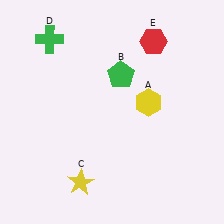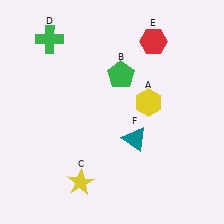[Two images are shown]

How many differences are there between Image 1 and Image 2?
There is 1 difference between the two images.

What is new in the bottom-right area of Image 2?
A teal triangle (F) was added in the bottom-right area of Image 2.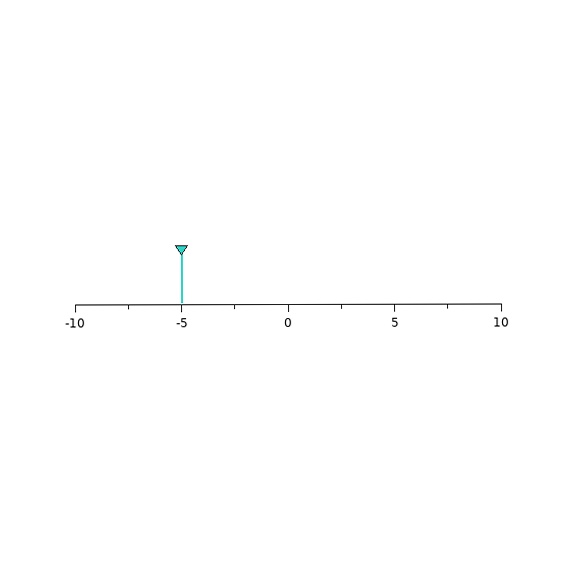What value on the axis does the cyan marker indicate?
The marker indicates approximately -5.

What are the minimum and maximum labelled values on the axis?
The axis runs from -10 to 10.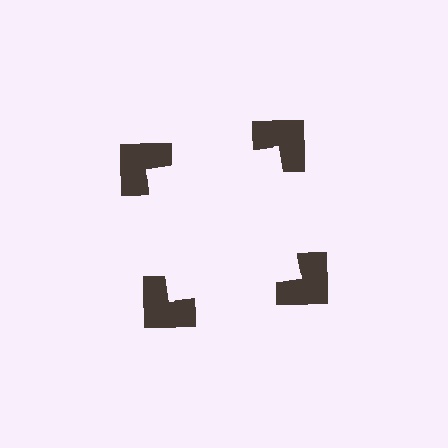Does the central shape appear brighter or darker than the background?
It typically appears slightly brighter than the background, even though no actual brightness change is drawn.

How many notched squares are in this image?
There are 4 — one at each vertex of the illusory square.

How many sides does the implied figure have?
4 sides.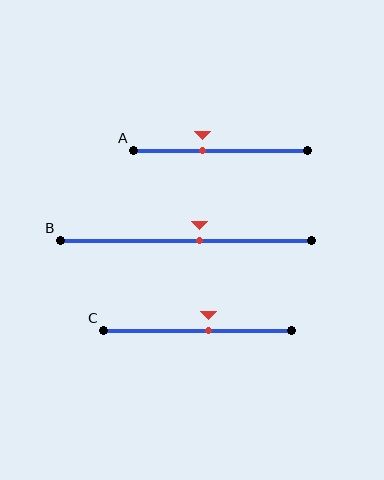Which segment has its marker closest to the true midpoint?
Segment B has its marker closest to the true midpoint.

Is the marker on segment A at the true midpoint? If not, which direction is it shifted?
No, the marker on segment A is shifted to the left by about 10% of the segment length.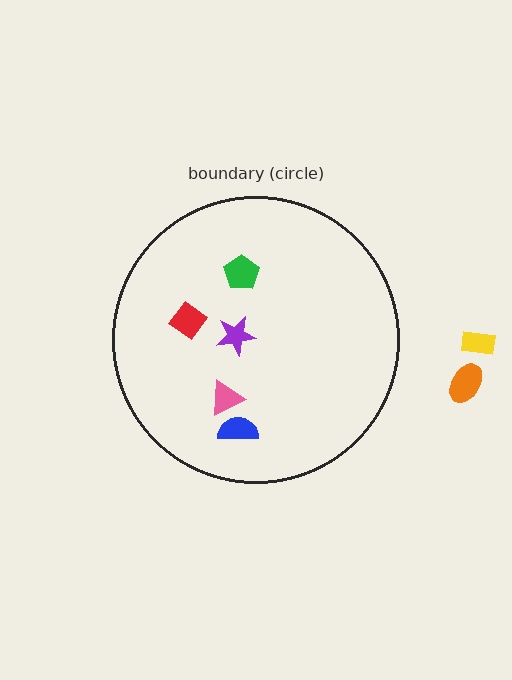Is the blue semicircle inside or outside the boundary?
Inside.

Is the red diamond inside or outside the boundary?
Inside.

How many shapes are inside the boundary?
5 inside, 2 outside.